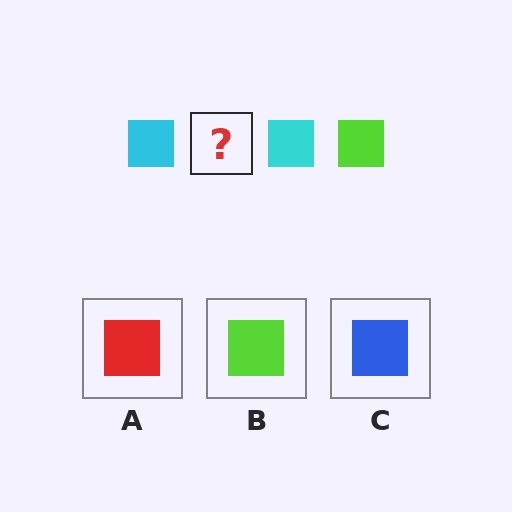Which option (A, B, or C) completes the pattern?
B.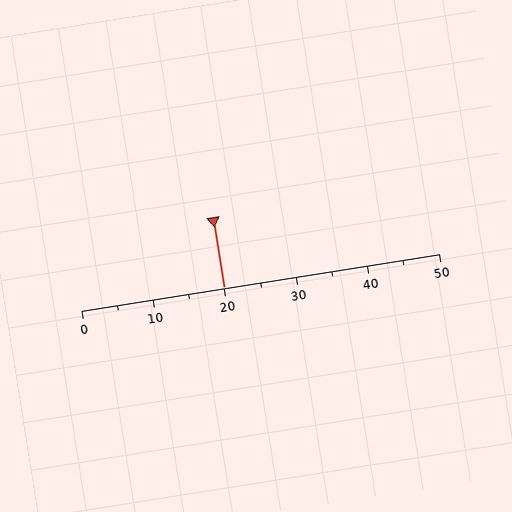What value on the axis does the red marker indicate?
The marker indicates approximately 20.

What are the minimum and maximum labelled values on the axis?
The axis runs from 0 to 50.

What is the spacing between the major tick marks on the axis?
The major ticks are spaced 10 apart.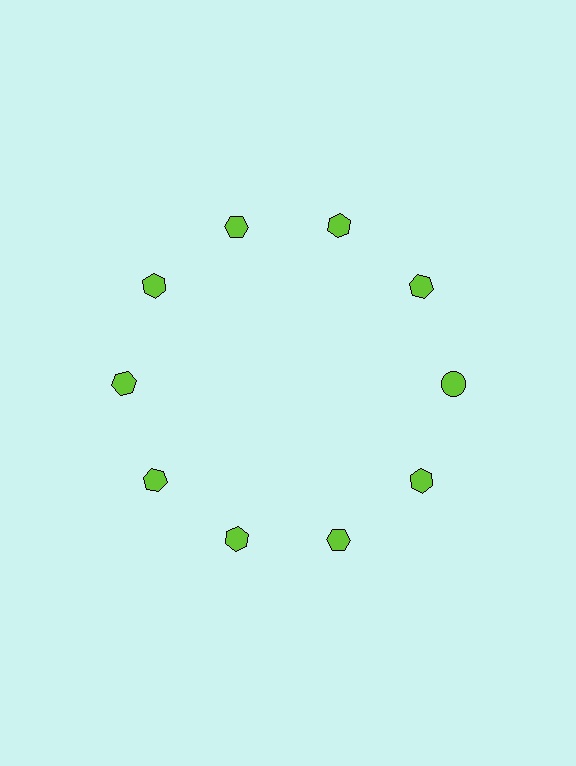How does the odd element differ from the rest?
It has a different shape: circle instead of hexagon.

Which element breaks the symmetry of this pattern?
The lime circle at roughly the 3 o'clock position breaks the symmetry. All other shapes are lime hexagons.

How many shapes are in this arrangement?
There are 10 shapes arranged in a ring pattern.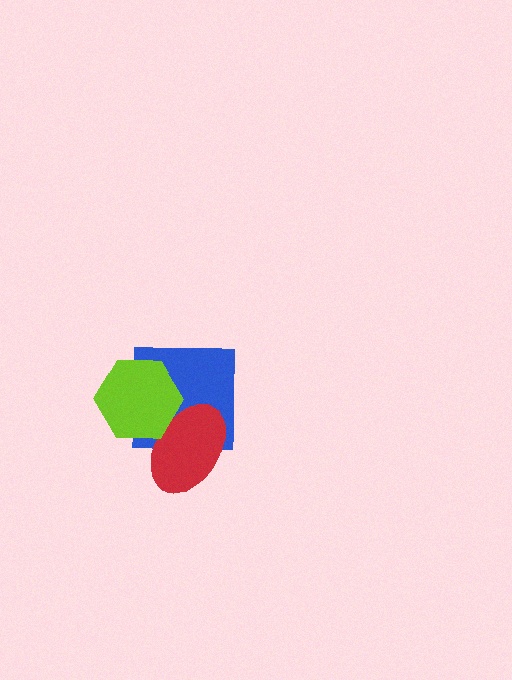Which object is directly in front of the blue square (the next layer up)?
The red ellipse is directly in front of the blue square.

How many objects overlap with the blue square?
2 objects overlap with the blue square.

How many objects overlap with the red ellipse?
2 objects overlap with the red ellipse.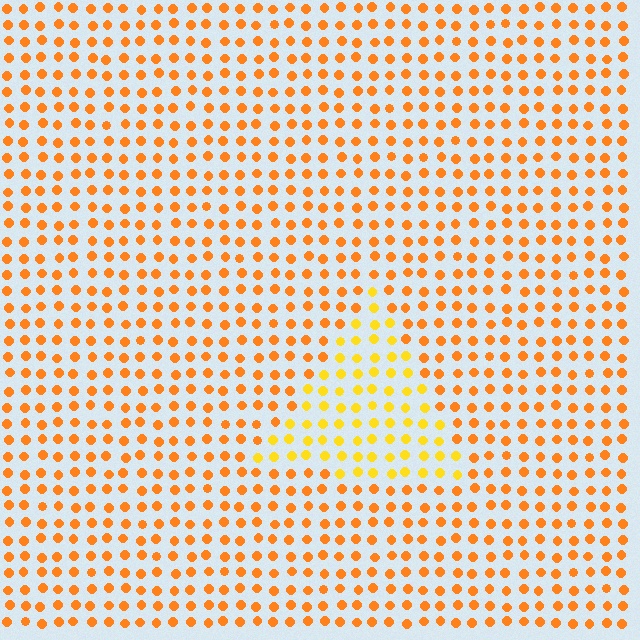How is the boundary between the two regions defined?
The boundary is defined purely by a slight shift in hue (about 24 degrees). Spacing, size, and orientation are identical on both sides.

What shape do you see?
I see a triangle.